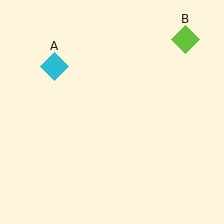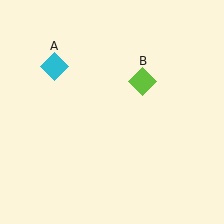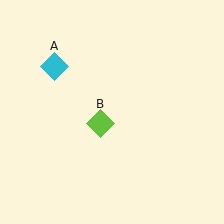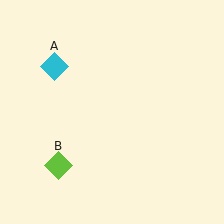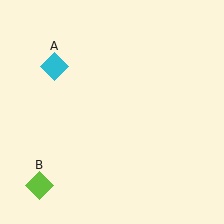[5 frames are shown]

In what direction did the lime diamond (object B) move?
The lime diamond (object B) moved down and to the left.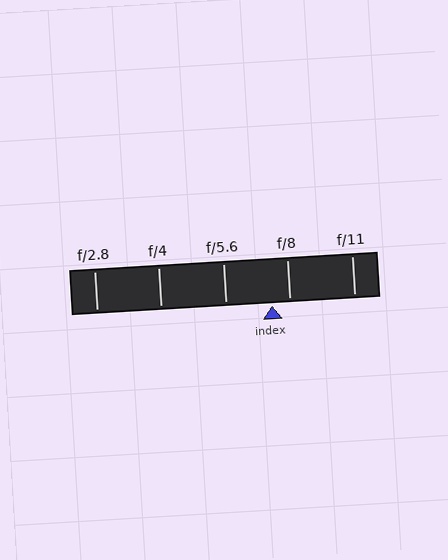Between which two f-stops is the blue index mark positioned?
The index mark is between f/5.6 and f/8.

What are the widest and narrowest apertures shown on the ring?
The widest aperture shown is f/2.8 and the narrowest is f/11.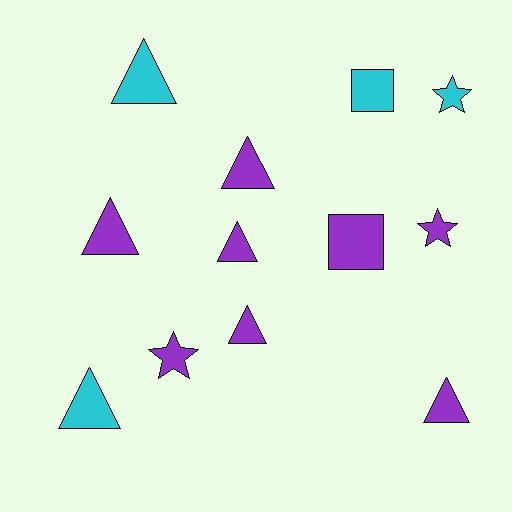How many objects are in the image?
There are 12 objects.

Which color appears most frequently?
Purple, with 8 objects.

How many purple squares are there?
There is 1 purple square.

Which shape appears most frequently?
Triangle, with 7 objects.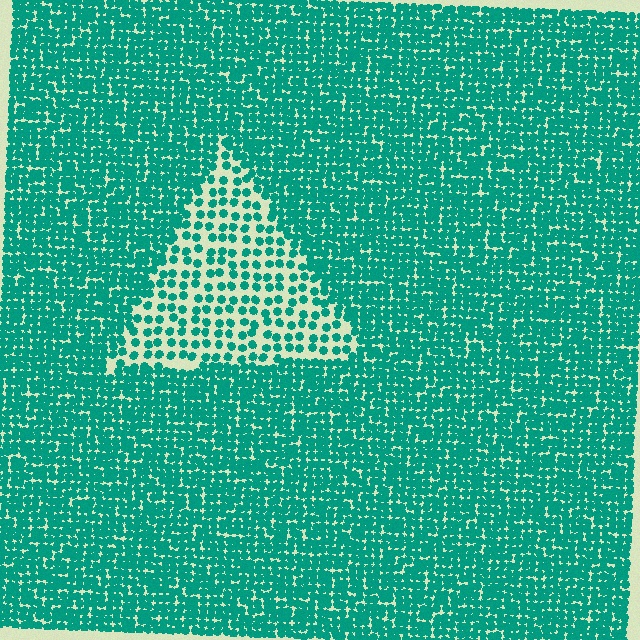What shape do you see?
I see a triangle.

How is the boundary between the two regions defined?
The boundary is defined by a change in element density (approximately 2.3x ratio). All elements are the same color, size, and shape.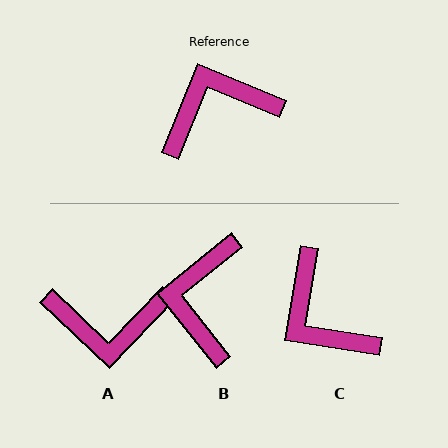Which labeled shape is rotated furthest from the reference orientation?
A, about 159 degrees away.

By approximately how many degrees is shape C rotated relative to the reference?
Approximately 103 degrees counter-clockwise.